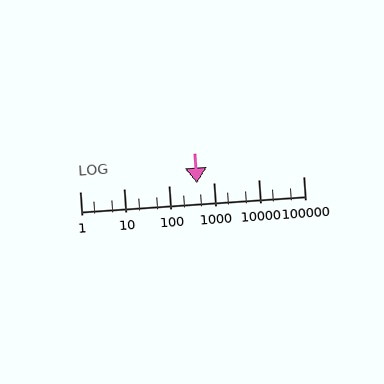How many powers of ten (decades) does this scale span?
The scale spans 5 decades, from 1 to 100000.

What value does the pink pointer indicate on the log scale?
The pointer indicates approximately 420.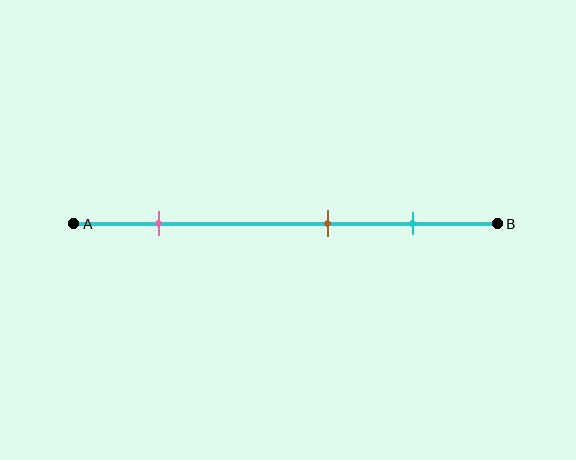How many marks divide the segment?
There are 3 marks dividing the segment.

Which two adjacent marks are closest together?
The brown and cyan marks are the closest adjacent pair.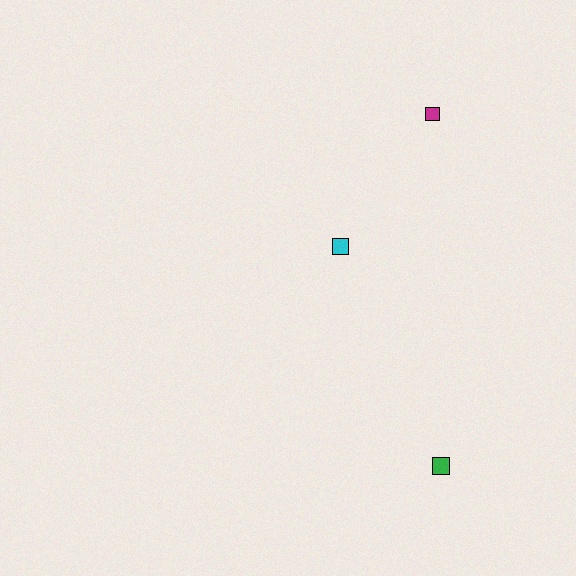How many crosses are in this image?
There are no crosses.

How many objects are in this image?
There are 3 objects.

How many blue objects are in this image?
There are no blue objects.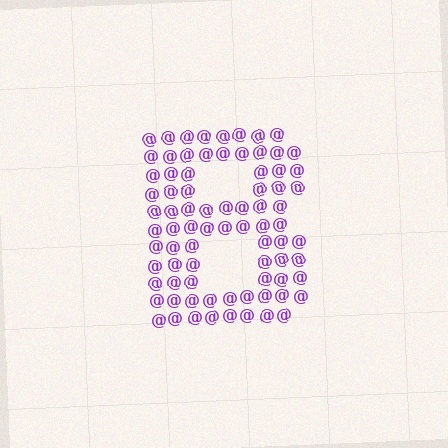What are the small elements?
The small elements are at signs.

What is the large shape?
The large shape is the letter B.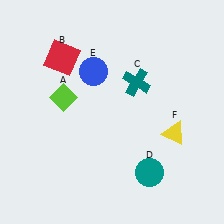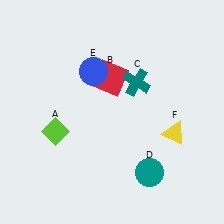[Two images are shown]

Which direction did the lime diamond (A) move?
The lime diamond (A) moved down.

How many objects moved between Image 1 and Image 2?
2 objects moved between the two images.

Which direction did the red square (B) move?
The red square (B) moved right.